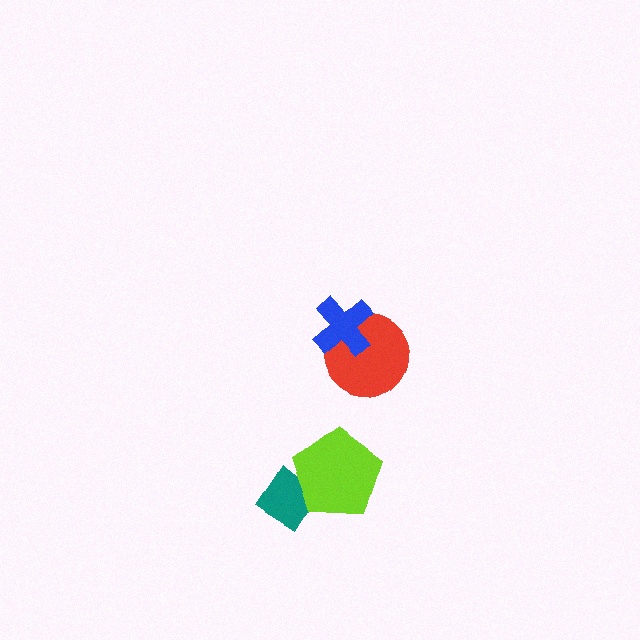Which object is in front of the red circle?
The blue cross is in front of the red circle.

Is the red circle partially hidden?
Yes, it is partially covered by another shape.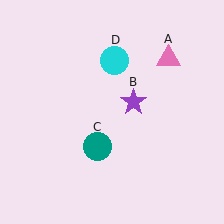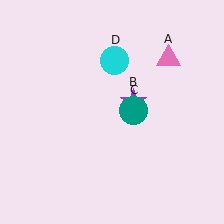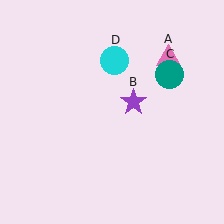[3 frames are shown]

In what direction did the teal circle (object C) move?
The teal circle (object C) moved up and to the right.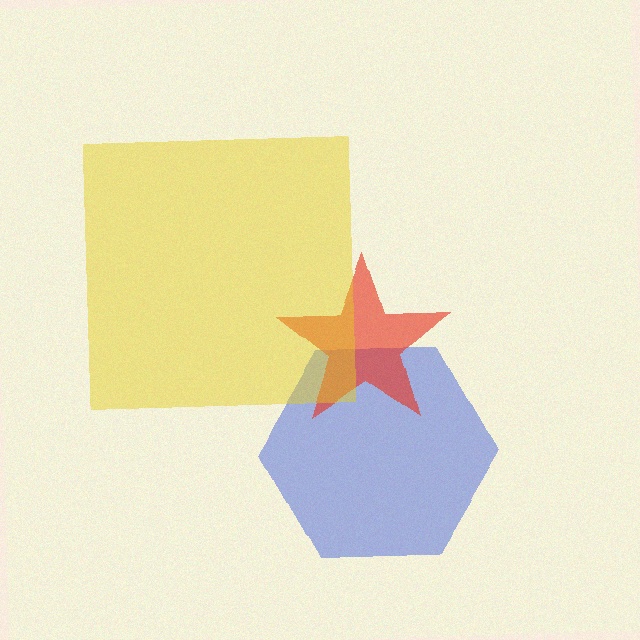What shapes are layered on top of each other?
The layered shapes are: a blue hexagon, a red star, a yellow square.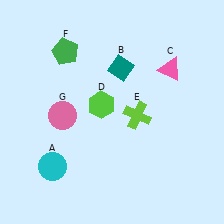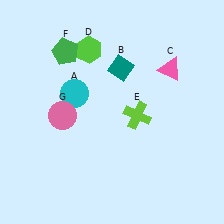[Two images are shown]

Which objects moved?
The objects that moved are: the cyan circle (A), the lime hexagon (D).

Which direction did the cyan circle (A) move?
The cyan circle (A) moved up.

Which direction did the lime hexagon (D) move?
The lime hexagon (D) moved up.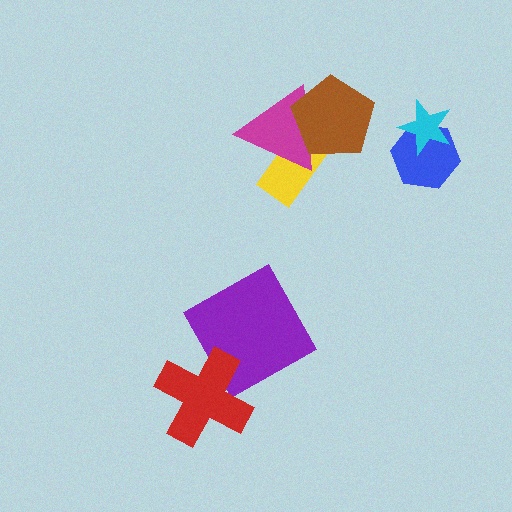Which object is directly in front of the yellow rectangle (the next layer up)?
The magenta triangle is directly in front of the yellow rectangle.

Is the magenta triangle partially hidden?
Yes, it is partially covered by another shape.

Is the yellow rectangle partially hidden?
Yes, it is partially covered by another shape.